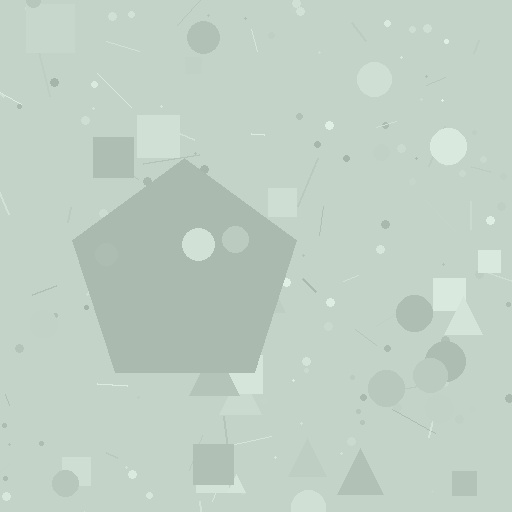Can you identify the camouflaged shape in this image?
The camouflaged shape is a pentagon.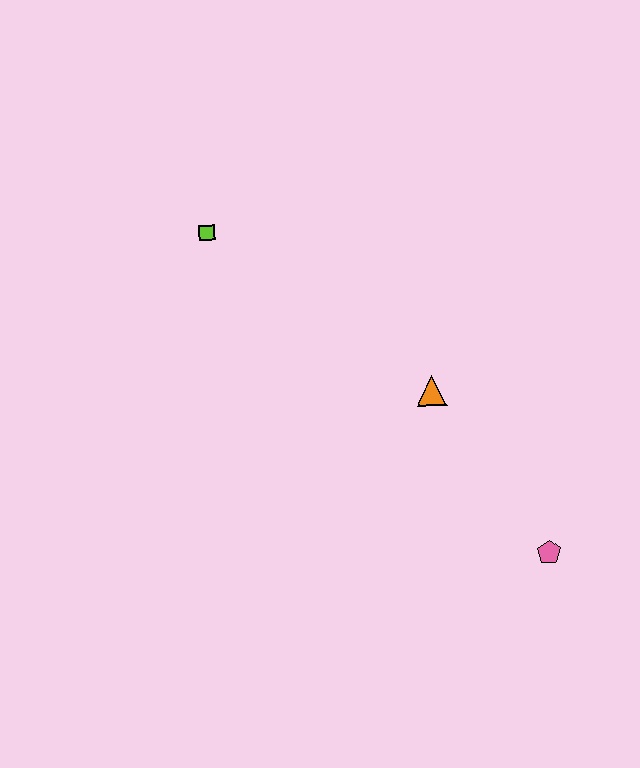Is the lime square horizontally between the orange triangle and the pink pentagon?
No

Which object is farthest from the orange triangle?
The lime square is farthest from the orange triangle.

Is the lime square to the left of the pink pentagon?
Yes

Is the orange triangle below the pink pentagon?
No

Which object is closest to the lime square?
The orange triangle is closest to the lime square.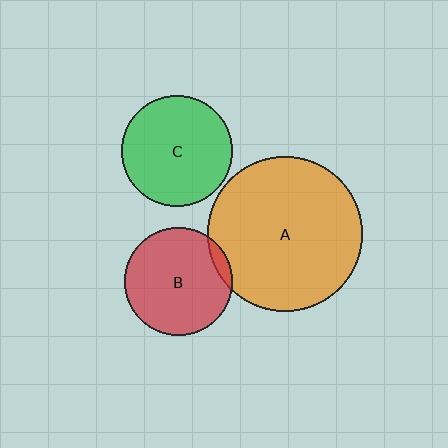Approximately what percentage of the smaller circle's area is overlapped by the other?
Approximately 5%.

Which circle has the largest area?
Circle A (orange).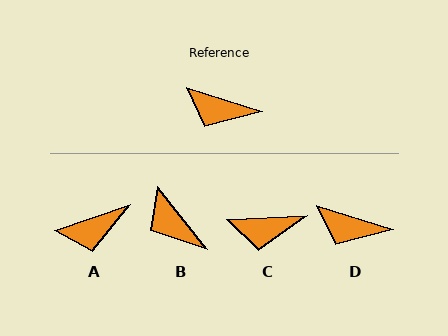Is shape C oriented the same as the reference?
No, it is off by about 21 degrees.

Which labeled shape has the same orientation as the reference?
D.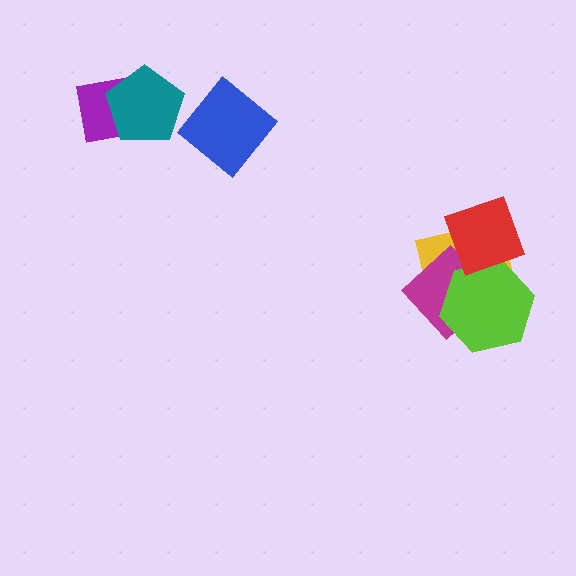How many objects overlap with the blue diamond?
0 objects overlap with the blue diamond.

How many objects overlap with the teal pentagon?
1 object overlaps with the teal pentagon.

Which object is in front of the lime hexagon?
The red diamond is in front of the lime hexagon.